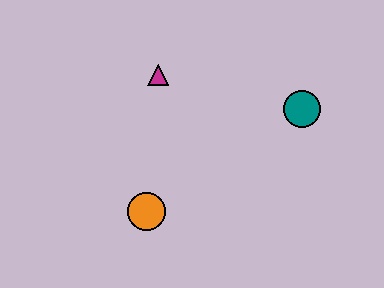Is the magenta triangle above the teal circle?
Yes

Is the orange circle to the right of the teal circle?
No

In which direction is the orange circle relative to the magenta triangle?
The orange circle is below the magenta triangle.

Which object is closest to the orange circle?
The magenta triangle is closest to the orange circle.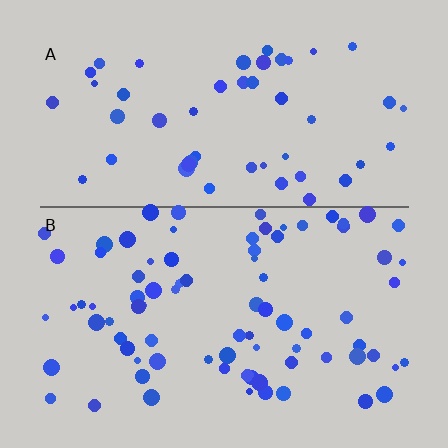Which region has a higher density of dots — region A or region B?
B (the bottom).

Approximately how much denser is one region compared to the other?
Approximately 1.6× — region B over region A.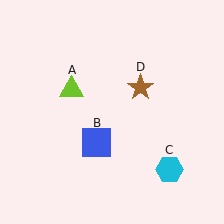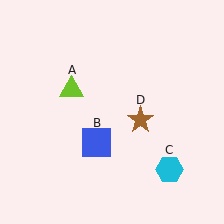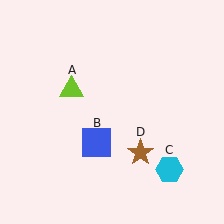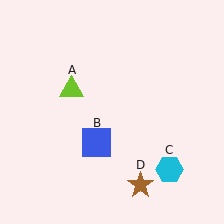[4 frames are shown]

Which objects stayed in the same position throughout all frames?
Lime triangle (object A) and blue square (object B) and cyan hexagon (object C) remained stationary.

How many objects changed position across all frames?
1 object changed position: brown star (object D).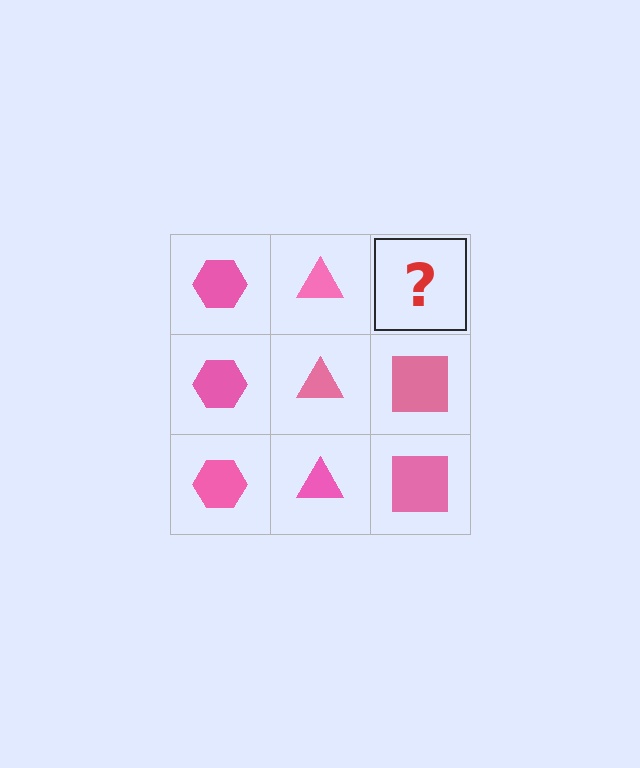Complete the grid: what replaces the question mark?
The question mark should be replaced with a pink square.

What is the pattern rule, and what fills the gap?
The rule is that each column has a consistent shape. The gap should be filled with a pink square.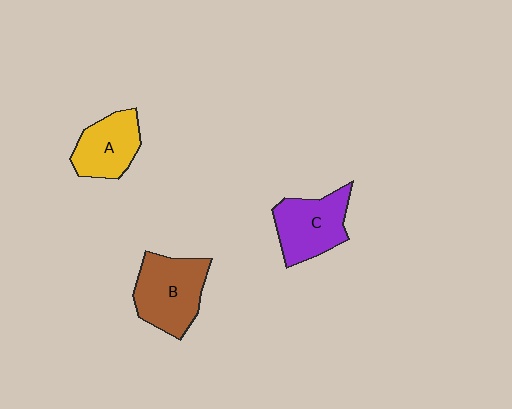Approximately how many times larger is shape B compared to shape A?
Approximately 1.3 times.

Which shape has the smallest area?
Shape A (yellow).